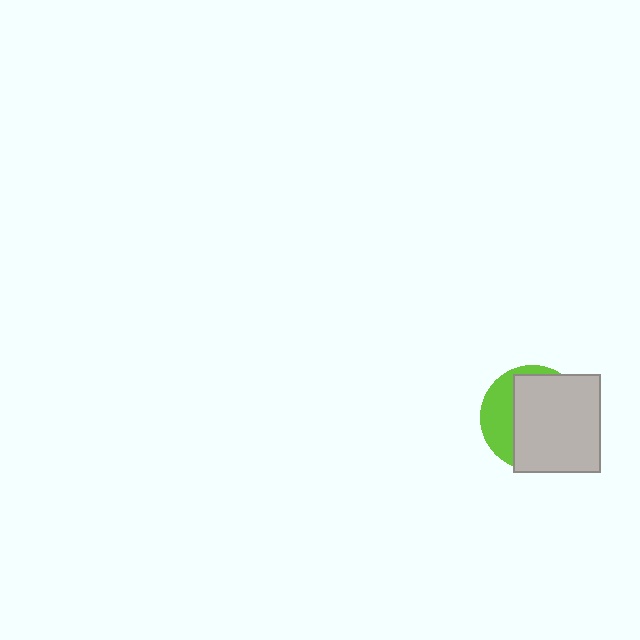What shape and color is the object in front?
The object in front is a light gray rectangle.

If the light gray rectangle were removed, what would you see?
You would see the complete lime circle.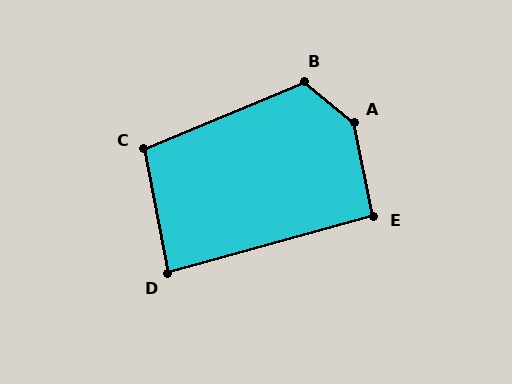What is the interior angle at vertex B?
Approximately 118 degrees (obtuse).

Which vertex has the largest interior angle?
A, at approximately 141 degrees.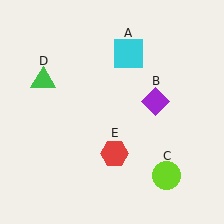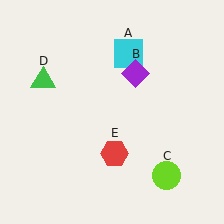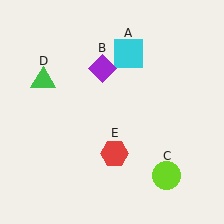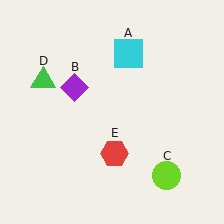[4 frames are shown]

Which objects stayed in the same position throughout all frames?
Cyan square (object A) and lime circle (object C) and green triangle (object D) and red hexagon (object E) remained stationary.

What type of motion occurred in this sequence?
The purple diamond (object B) rotated counterclockwise around the center of the scene.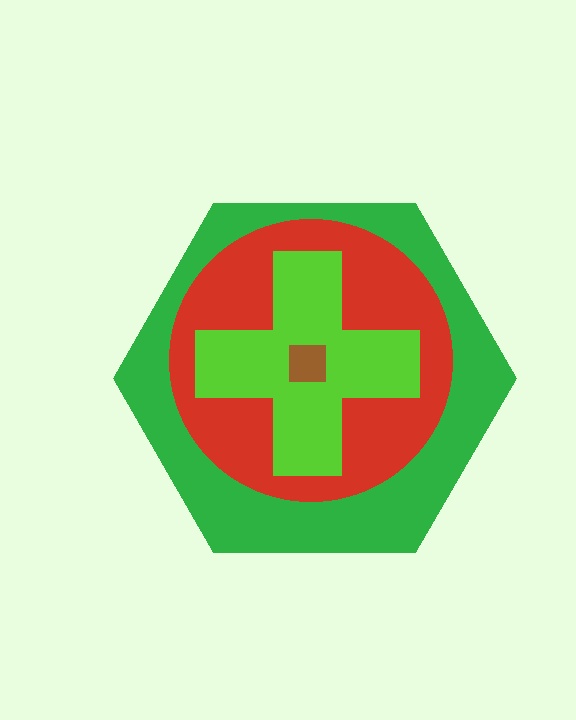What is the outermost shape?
The green hexagon.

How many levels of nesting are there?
4.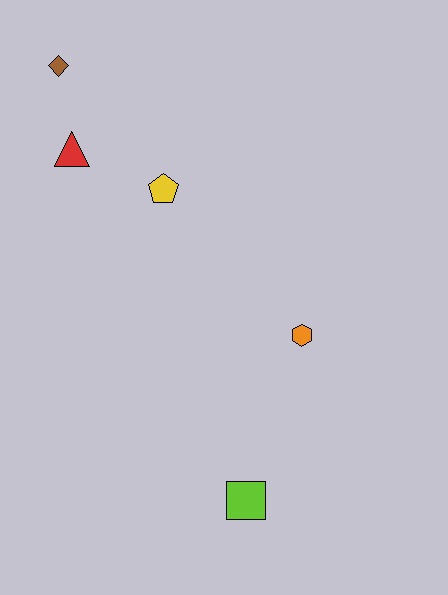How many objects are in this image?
There are 5 objects.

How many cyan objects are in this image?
There are no cyan objects.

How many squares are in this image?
There is 1 square.